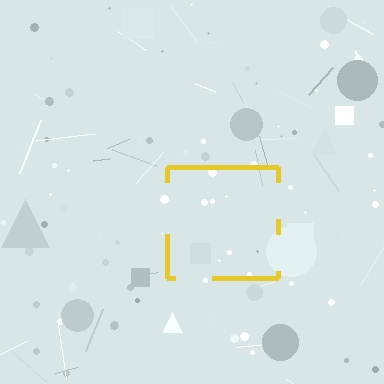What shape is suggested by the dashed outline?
The dashed outline suggests a square.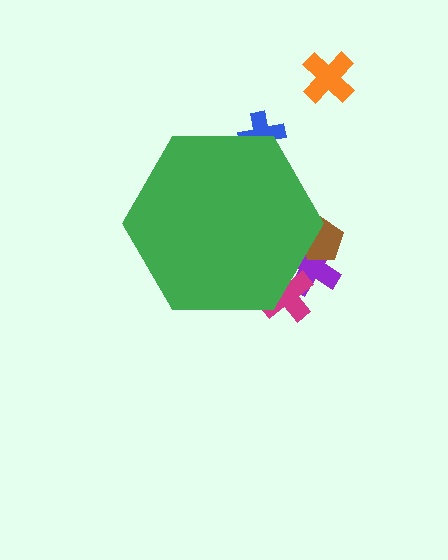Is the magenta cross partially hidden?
Yes, the magenta cross is partially hidden behind the green hexagon.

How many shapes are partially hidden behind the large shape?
4 shapes are partially hidden.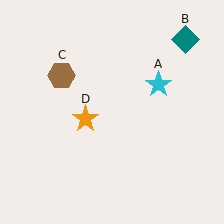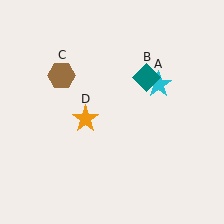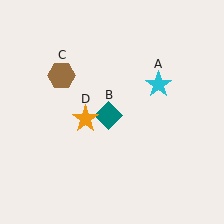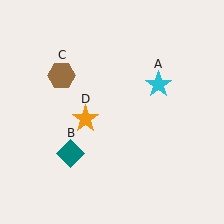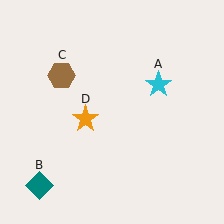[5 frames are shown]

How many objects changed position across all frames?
1 object changed position: teal diamond (object B).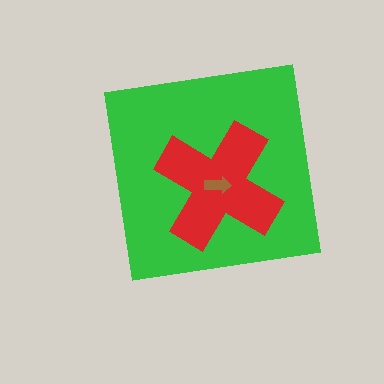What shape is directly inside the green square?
The red cross.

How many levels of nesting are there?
3.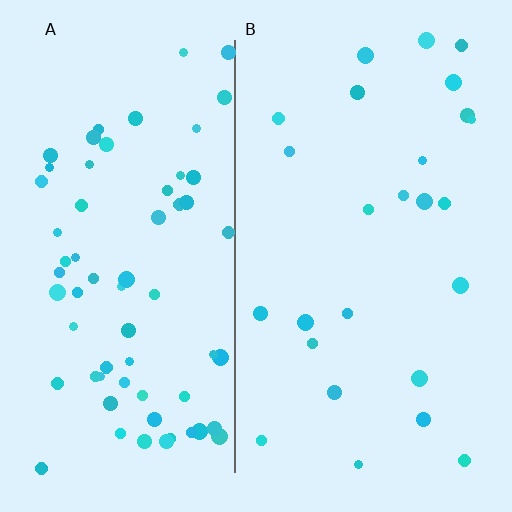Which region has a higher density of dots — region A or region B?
A (the left).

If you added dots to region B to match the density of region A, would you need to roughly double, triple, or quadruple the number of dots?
Approximately triple.